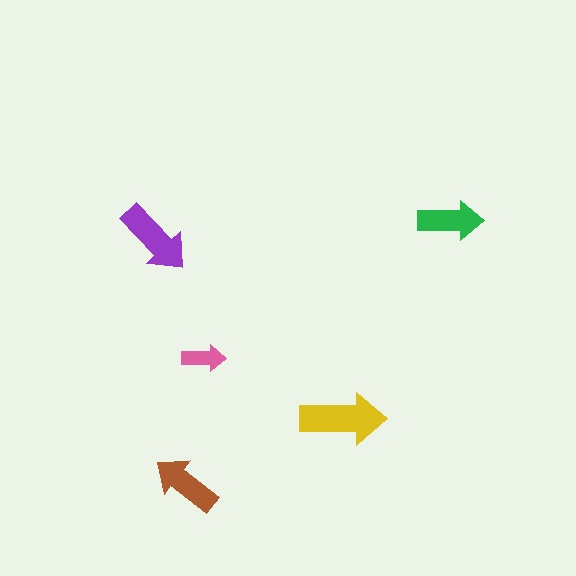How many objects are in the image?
There are 5 objects in the image.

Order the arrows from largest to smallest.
the yellow one, the purple one, the brown one, the green one, the pink one.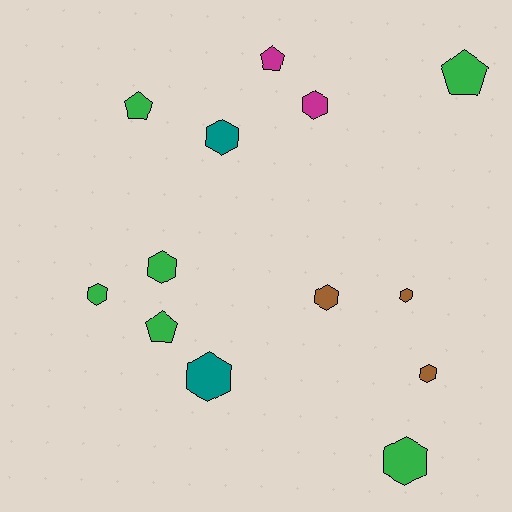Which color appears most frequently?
Green, with 6 objects.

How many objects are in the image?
There are 13 objects.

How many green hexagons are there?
There are 3 green hexagons.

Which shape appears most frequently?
Hexagon, with 9 objects.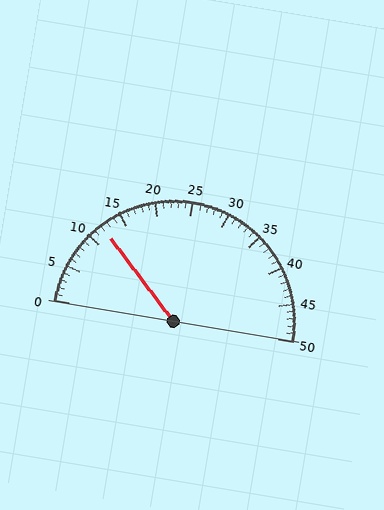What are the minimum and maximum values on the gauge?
The gauge ranges from 0 to 50.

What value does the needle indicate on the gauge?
The needle indicates approximately 12.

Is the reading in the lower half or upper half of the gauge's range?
The reading is in the lower half of the range (0 to 50).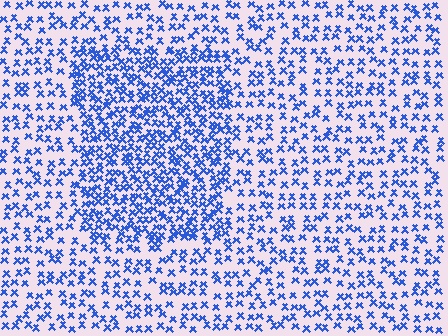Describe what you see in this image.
The image contains small blue elements arranged at two different densities. A rectangle-shaped region is visible where the elements are more densely packed than the surrounding area.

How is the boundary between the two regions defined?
The boundary is defined by a change in element density (approximately 1.9x ratio). All elements are the same color, size, and shape.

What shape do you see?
I see a rectangle.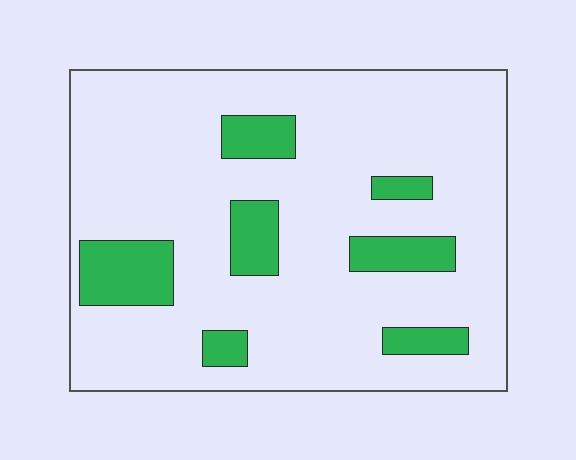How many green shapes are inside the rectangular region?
7.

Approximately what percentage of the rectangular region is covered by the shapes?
Approximately 15%.